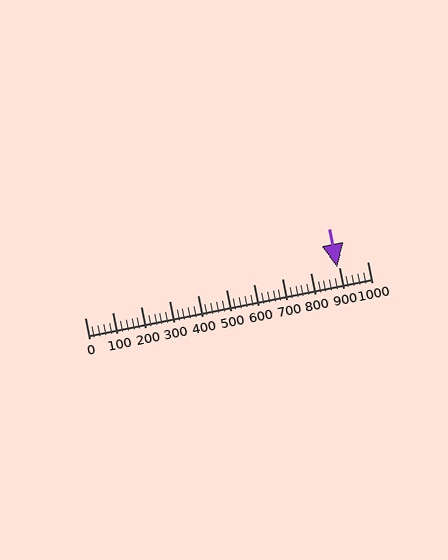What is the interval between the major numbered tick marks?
The major tick marks are spaced 100 units apart.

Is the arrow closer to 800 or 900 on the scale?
The arrow is closer to 900.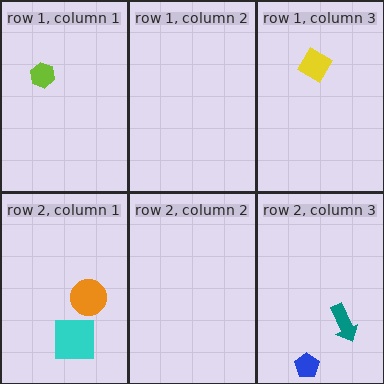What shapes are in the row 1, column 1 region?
The lime hexagon.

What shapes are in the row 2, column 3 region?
The blue pentagon, the teal arrow.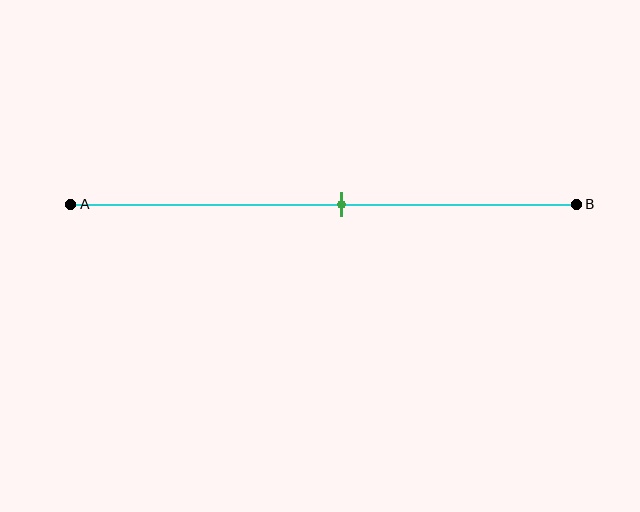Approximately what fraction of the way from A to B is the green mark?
The green mark is approximately 55% of the way from A to B.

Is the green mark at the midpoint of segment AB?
No, the mark is at about 55% from A, not at the 50% midpoint.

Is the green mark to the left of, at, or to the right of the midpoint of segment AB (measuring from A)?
The green mark is to the right of the midpoint of segment AB.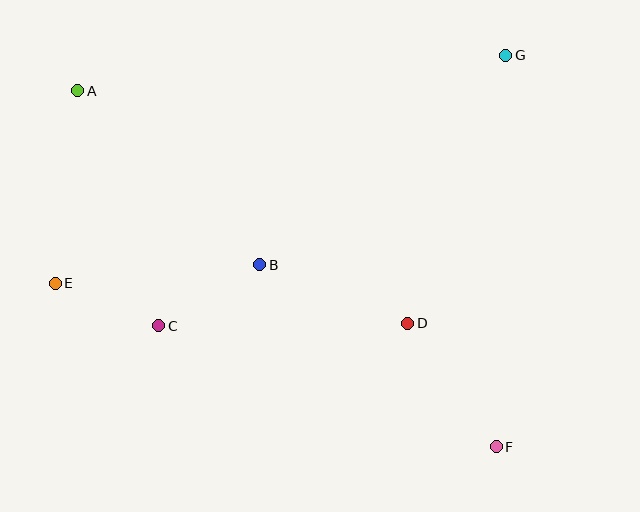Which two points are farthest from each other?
Points A and F are farthest from each other.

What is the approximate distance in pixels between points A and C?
The distance between A and C is approximately 248 pixels.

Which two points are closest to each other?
Points C and E are closest to each other.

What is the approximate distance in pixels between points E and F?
The distance between E and F is approximately 470 pixels.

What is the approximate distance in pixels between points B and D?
The distance between B and D is approximately 159 pixels.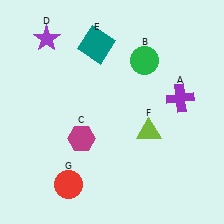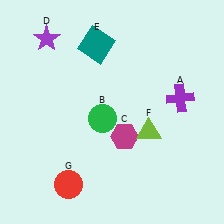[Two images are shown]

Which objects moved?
The objects that moved are: the green circle (B), the magenta hexagon (C).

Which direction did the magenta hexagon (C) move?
The magenta hexagon (C) moved right.